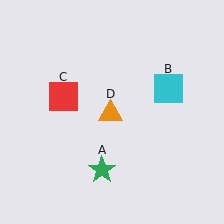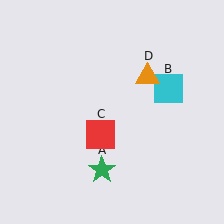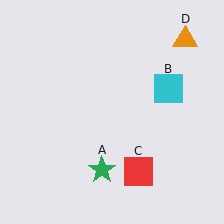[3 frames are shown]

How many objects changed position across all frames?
2 objects changed position: red square (object C), orange triangle (object D).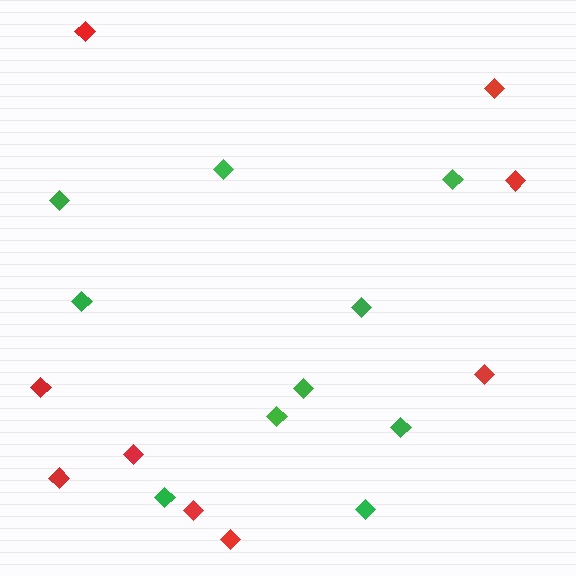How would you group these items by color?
There are 2 groups: one group of green diamonds (10) and one group of red diamonds (9).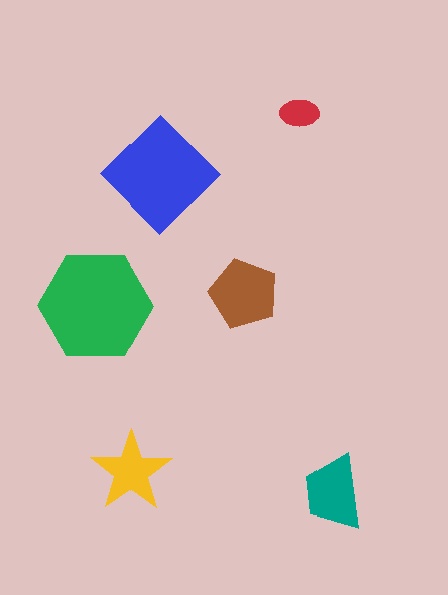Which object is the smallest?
The red ellipse.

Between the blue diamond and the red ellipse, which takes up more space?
The blue diamond.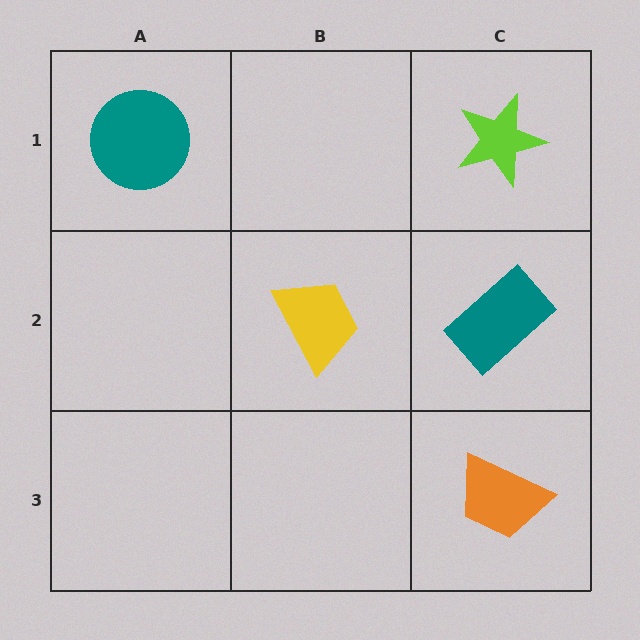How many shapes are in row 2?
2 shapes.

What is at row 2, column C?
A teal rectangle.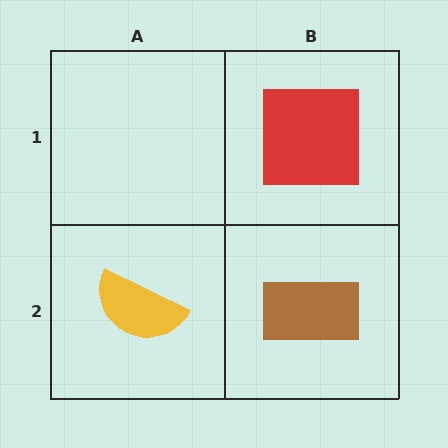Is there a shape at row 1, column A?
No, that cell is empty.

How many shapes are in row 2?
2 shapes.